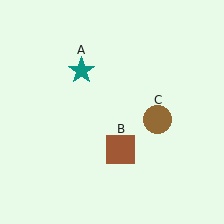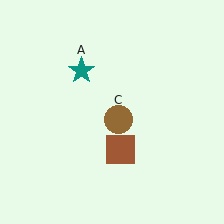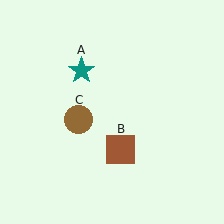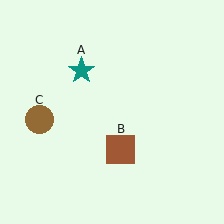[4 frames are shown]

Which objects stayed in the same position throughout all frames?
Teal star (object A) and brown square (object B) remained stationary.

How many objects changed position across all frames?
1 object changed position: brown circle (object C).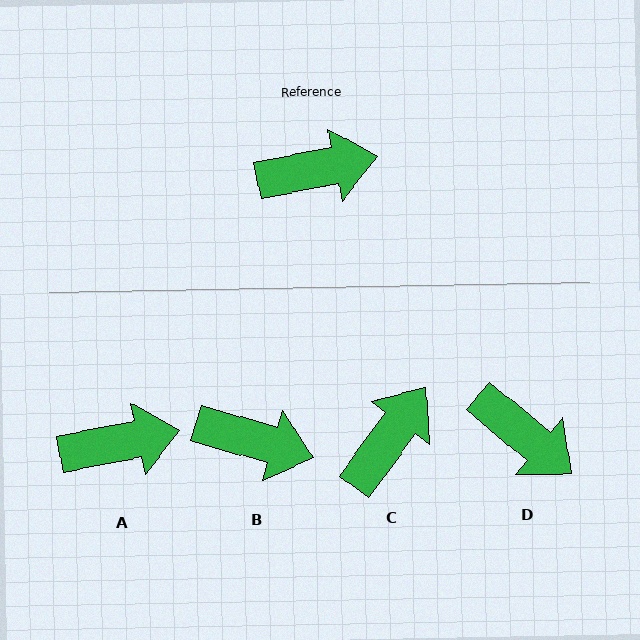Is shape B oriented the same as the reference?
No, it is off by about 28 degrees.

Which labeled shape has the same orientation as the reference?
A.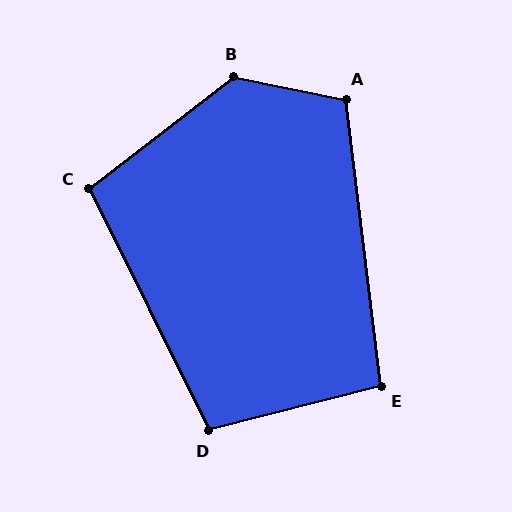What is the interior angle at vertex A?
Approximately 108 degrees (obtuse).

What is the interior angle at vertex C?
Approximately 101 degrees (obtuse).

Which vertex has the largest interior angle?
B, at approximately 131 degrees.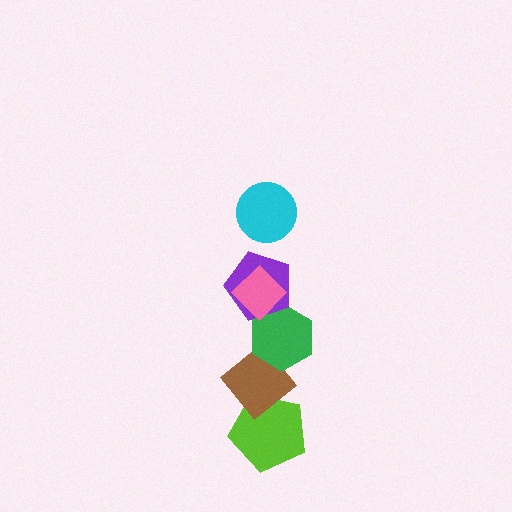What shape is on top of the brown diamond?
The green hexagon is on top of the brown diamond.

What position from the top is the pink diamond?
The pink diamond is 2nd from the top.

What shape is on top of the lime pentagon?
The brown diamond is on top of the lime pentagon.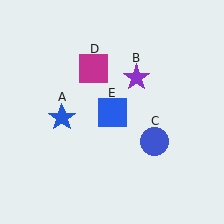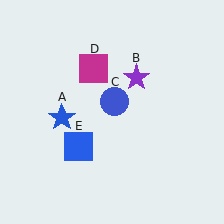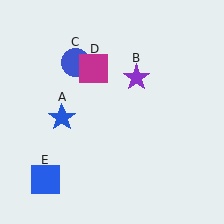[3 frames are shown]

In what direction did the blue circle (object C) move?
The blue circle (object C) moved up and to the left.